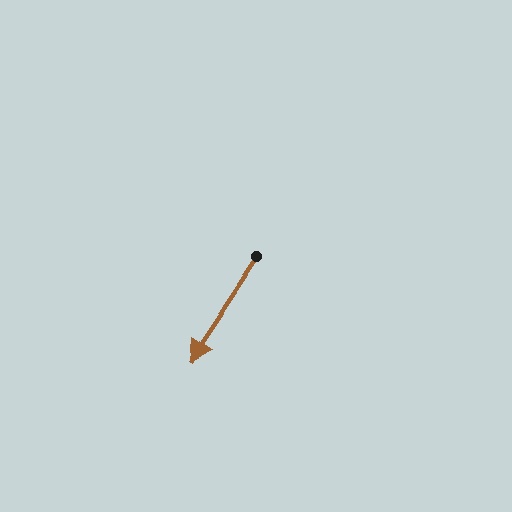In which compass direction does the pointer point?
Southwest.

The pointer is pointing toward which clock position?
Roughly 7 o'clock.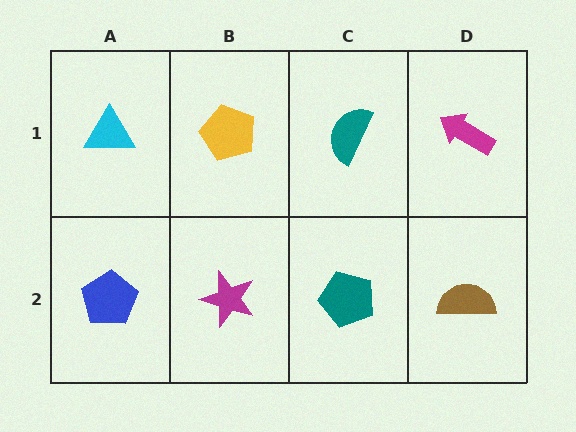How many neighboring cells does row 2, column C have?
3.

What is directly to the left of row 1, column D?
A teal semicircle.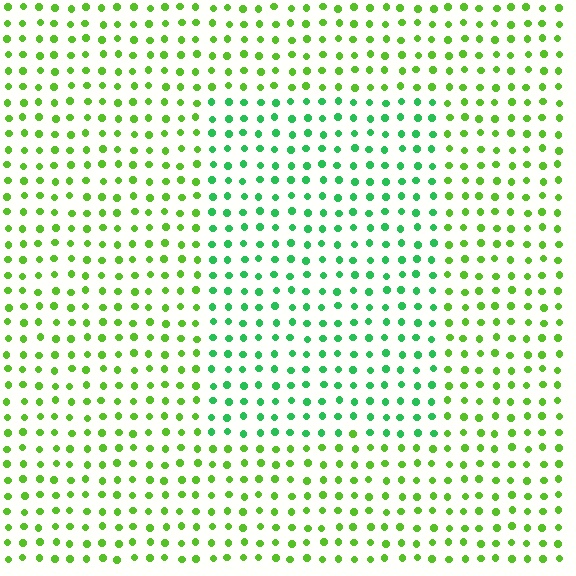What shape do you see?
I see a rectangle.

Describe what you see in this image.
The image is filled with small lime elements in a uniform arrangement. A rectangle-shaped region is visible where the elements are tinted to a slightly different hue, forming a subtle color boundary.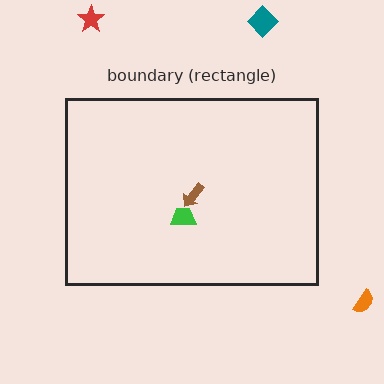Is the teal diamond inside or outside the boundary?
Outside.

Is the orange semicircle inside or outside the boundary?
Outside.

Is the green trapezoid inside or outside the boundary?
Inside.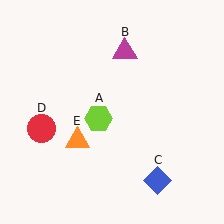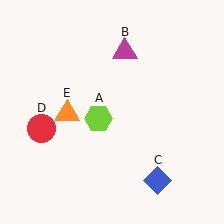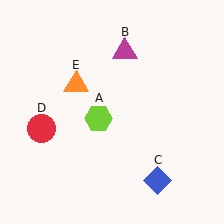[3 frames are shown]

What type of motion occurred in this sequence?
The orange triangle (object E) rotated clockwise around the center of the scene.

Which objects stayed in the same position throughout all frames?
Lime hexagon (object A) and magenta triangle (object B) and blue diamond (object C) and red circle (object D) remained stationary.